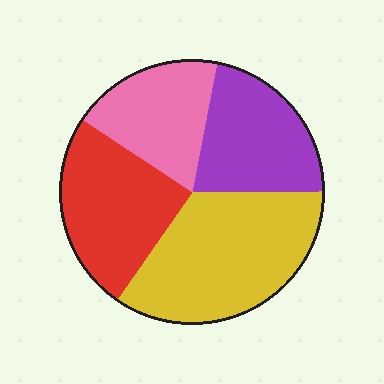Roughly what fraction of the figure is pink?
Pink covers about 20% of the figure.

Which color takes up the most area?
Yellow, at roughly 35%.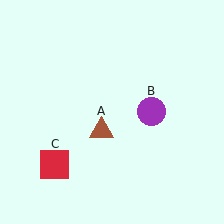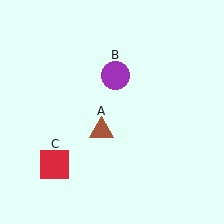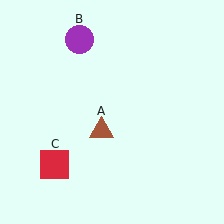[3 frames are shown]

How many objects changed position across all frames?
1 object changed position: purple circle (object B).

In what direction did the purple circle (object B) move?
The purple circle (object B) moved up and to the left.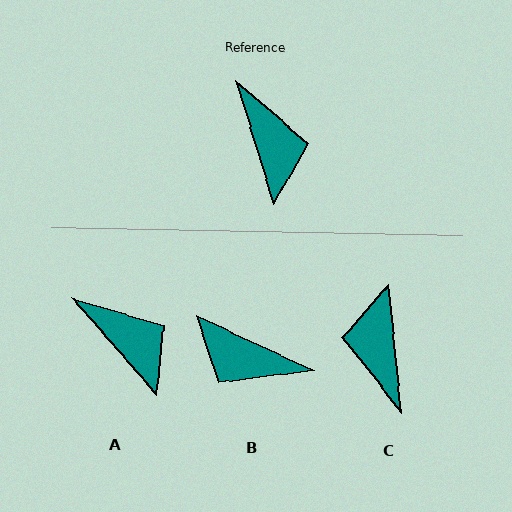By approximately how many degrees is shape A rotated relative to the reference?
Approximately 25 degrees counter-clockwise.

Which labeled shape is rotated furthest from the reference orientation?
C, about 169 degrees away.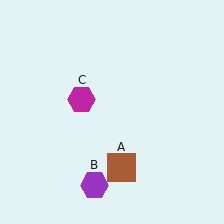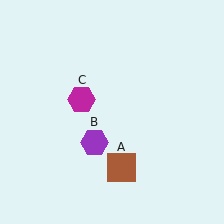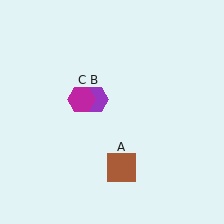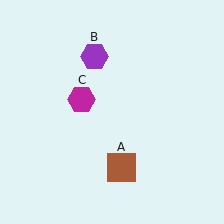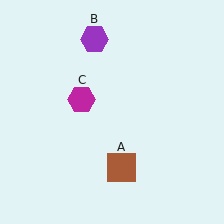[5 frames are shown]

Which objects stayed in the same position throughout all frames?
Brown square (object A) and magenta hexagon (object C) remained stationary.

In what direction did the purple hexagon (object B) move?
The purple hexagon (object B) moved up.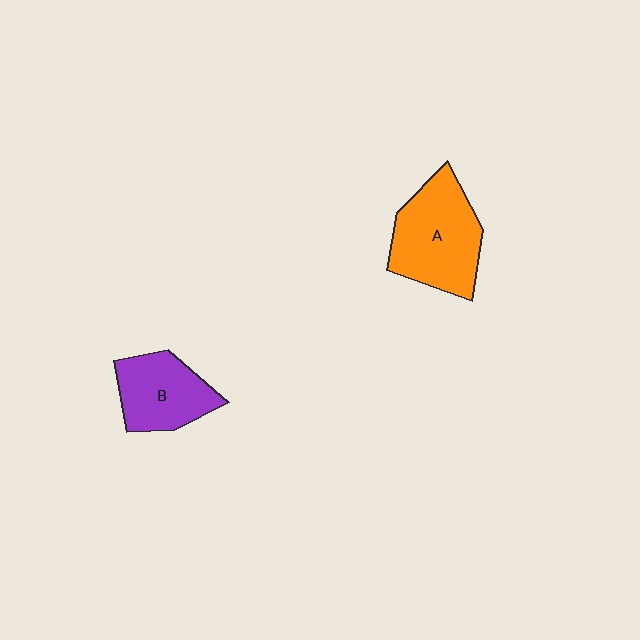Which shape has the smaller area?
Shape B (purple).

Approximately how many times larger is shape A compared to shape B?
Approximately 1.3 times.